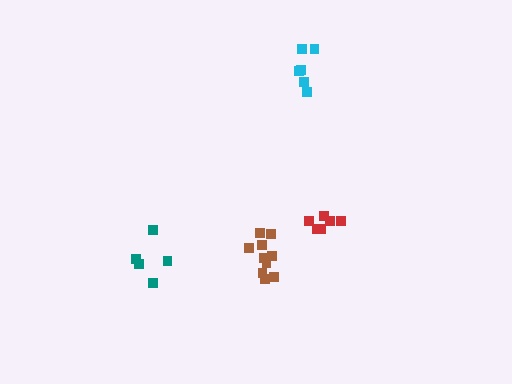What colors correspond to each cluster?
The clusters are colored: teal, red, brown, cyan.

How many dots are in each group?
Group 1: 5 dots, Group 2: 6 dots, Group 3: 10 dots, Group 4: 6 dots (27 total).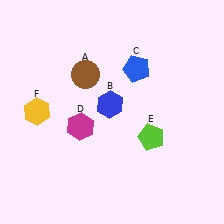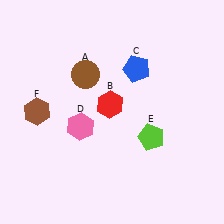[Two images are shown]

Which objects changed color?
B changed from blue to red. D changed from magenta to pink. F changed from yellow to brown.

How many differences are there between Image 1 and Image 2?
There are 3 differences between the two images.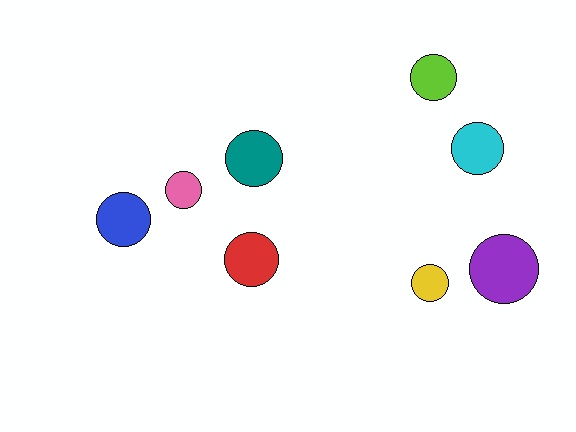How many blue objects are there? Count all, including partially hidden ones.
There is 1 blue object.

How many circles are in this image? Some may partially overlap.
There are 8 circles.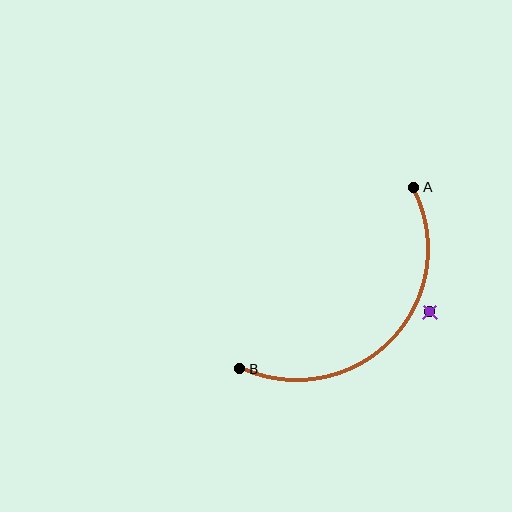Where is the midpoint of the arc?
The arc midpoint is the point on the curve farthest from the straight line joining A and B. It sits below and to the right of that line.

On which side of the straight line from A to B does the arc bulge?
The arc bulges below and to the right of the straight line connecting A and B.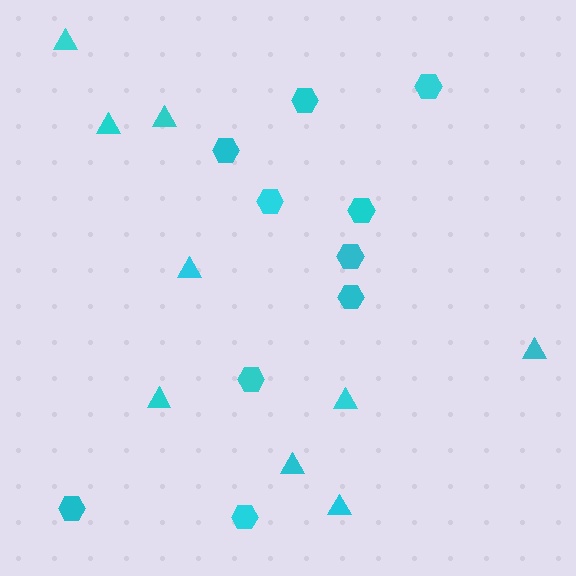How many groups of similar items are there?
There are 2 groups: one group of triangles (9) and one group of hexagons (10).